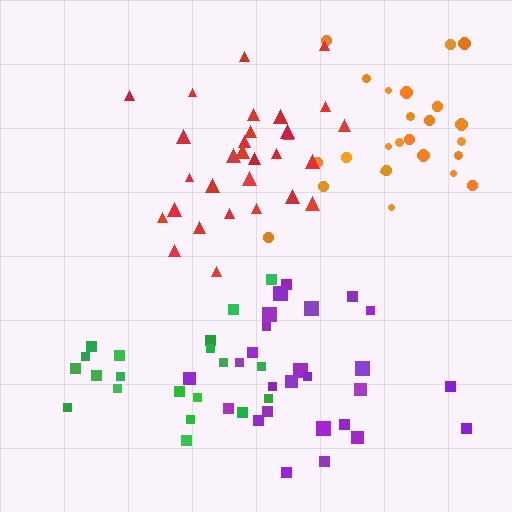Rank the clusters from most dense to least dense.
red, orange, purple, green.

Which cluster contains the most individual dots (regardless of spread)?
Red (30).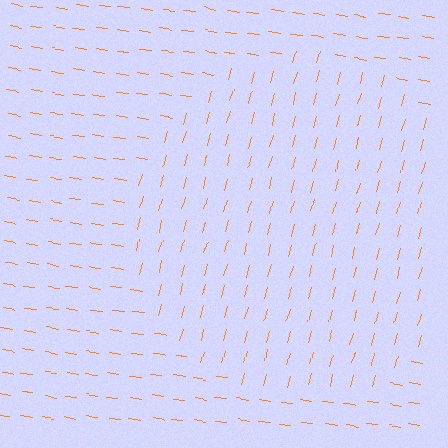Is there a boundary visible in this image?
Yes, there is a texture boundary formed by a change in line orientation.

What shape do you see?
I see a circle.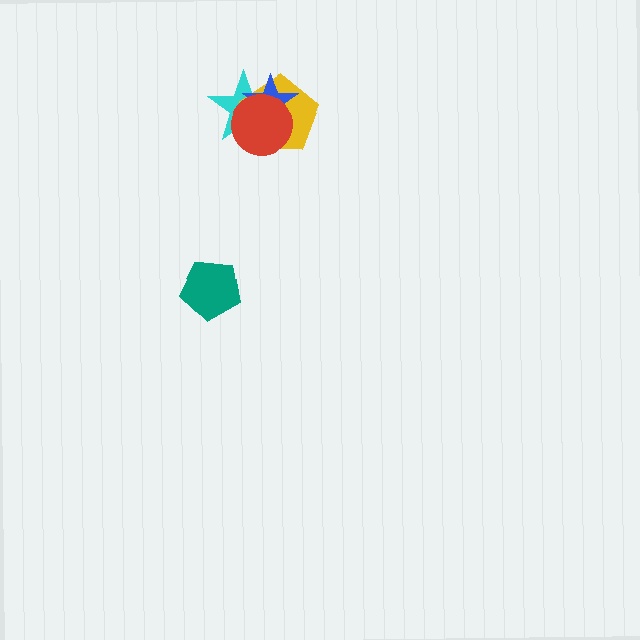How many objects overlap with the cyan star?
3 objects overlap with the cyan star.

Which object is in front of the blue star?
The red circle is in front of the blue star.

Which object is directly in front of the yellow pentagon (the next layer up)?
The blue star is directly in front of the yellow pentagon.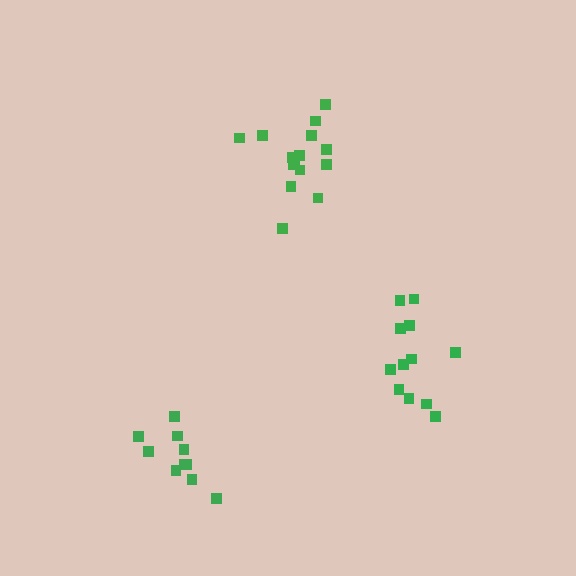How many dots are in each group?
Group 1: 15 dots, Group 2: 12 dots, Group 3: 10 dots (37 total).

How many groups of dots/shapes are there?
There are 3 groups.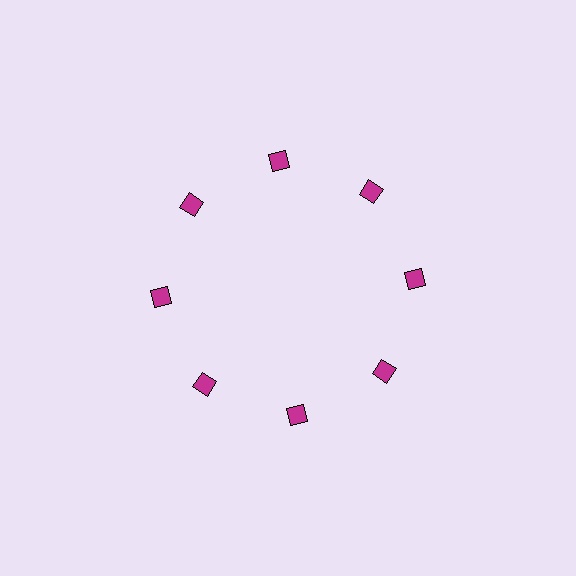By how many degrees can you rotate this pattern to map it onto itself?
The pattern maps onto itself every 45 degrees of rotation.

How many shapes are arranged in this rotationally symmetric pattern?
There are 8 shapes, arranged in 8 groups of 1.